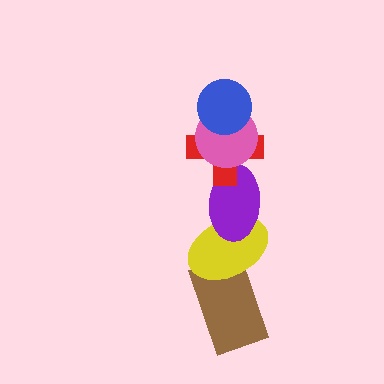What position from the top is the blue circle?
The blue circle is 1st from the top.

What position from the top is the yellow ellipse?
The yellow ellipse is 5th from the top.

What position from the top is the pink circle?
The pink circle is 2nd from the top.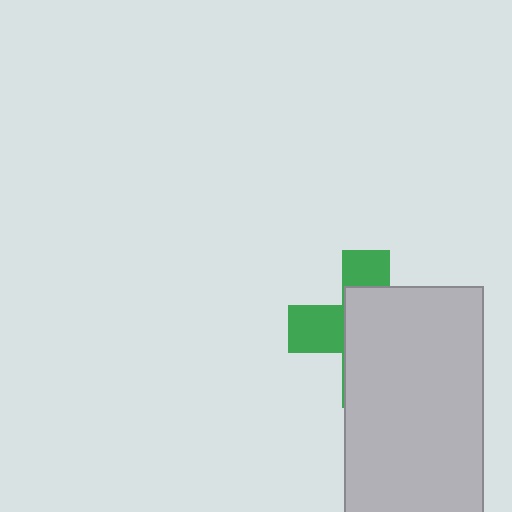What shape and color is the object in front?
The object in front is a light gray rectangle.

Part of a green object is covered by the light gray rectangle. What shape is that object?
It is a cross.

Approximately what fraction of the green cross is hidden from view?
Roughly 65% of the green cross is hidden behind the light gray rectangle.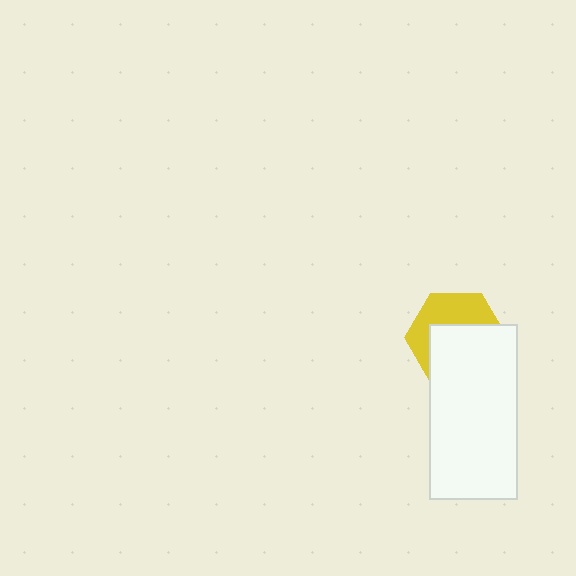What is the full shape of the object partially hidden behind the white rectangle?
The partially hidden object is a yellow hexagon.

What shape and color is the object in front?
The object in front is a white rectangle.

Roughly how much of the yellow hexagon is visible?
A small part of it is visible (roughly 42%).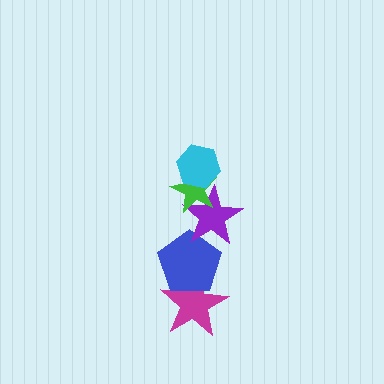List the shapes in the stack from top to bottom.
From top to bottom: the cyan hexagon, the green star, the purple star, the blue pentagon, the magenta star.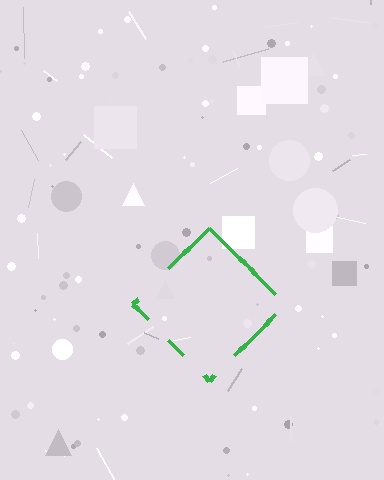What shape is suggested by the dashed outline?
The dashed outline suggests a diamond.